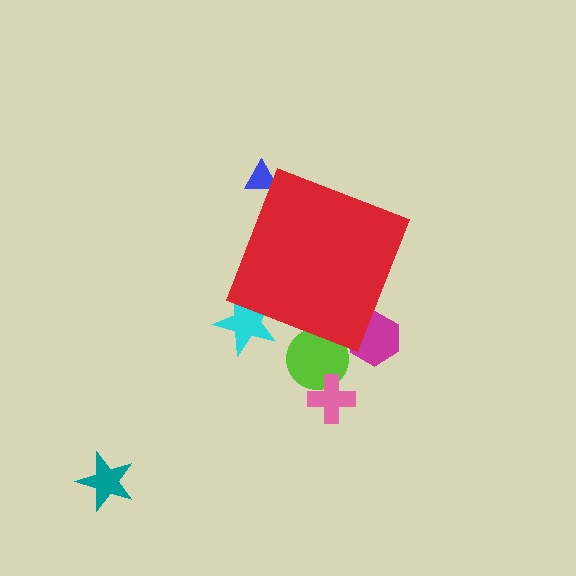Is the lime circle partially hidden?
Yes, the lime circle is partially hidden behind the red diamond.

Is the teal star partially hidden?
No, the teal star is fully visible.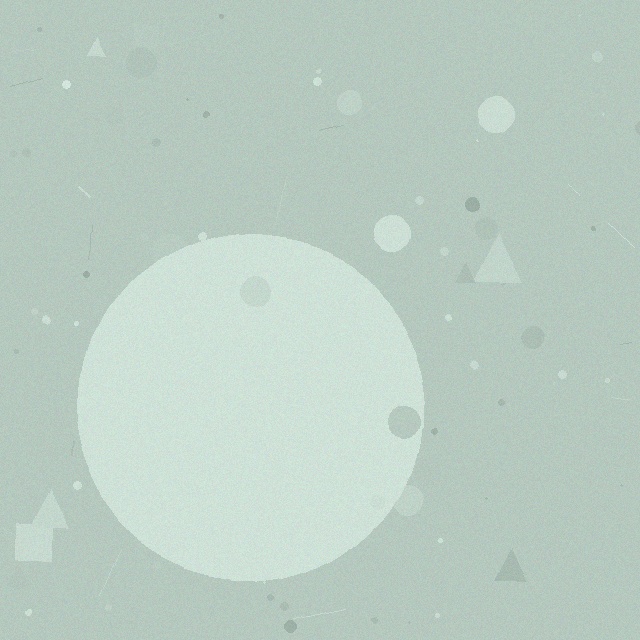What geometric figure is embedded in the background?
A circle is embedded in the background.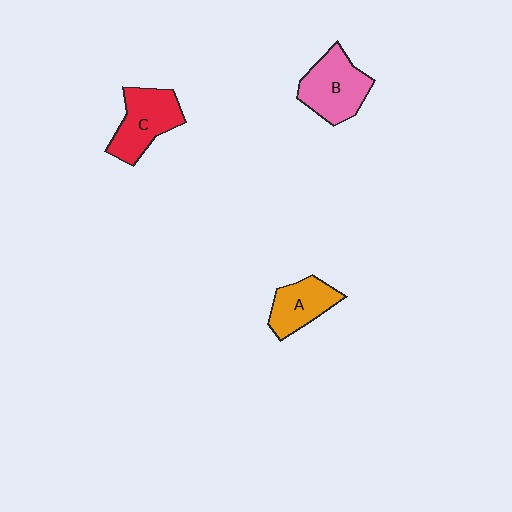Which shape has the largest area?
Shape B (pink).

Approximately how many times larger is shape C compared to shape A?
Approximately 1.3 times.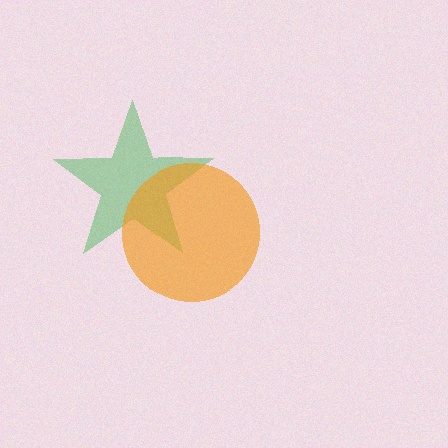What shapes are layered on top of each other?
The layered shapes are: a green star, an orange circle.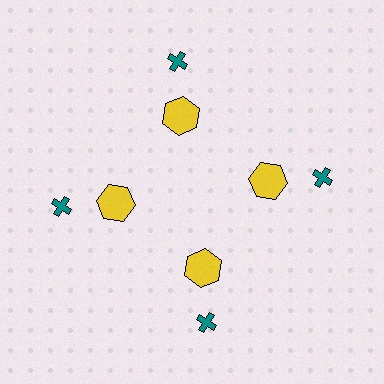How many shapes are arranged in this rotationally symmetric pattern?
There are 8 shapes, arranged in 4 groups of 2.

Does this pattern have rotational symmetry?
Yes, this pattern has 4-fold rotational symmetry. It looks the same after rotating 90 degrees around the center.